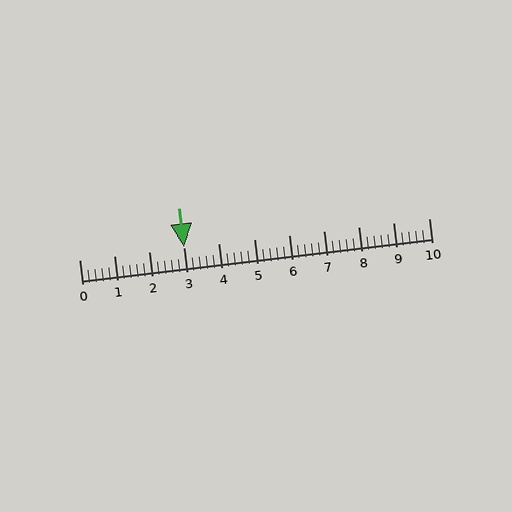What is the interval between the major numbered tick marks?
The major tick marks are spaced 1 units apart.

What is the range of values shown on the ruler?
The ruler shows values from 0 to 10.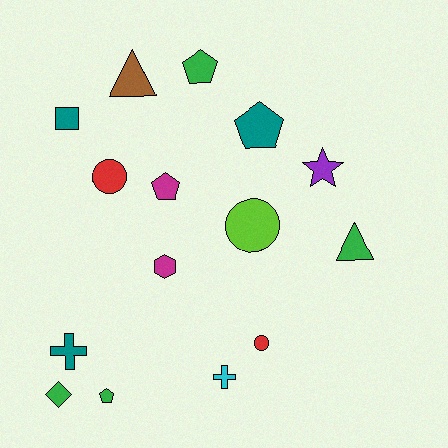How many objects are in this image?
There are 15 objects.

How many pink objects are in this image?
There are no pink objects.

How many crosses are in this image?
There are 2 crosses.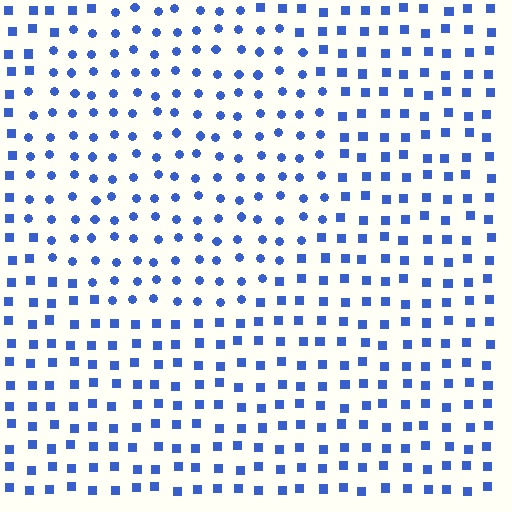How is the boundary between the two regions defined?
The boundary is defined by a change in element shape: circles inside vs. squares outside. All elements share the same color and spacing.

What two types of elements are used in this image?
The image uses circles inside the circle region and squares outside it.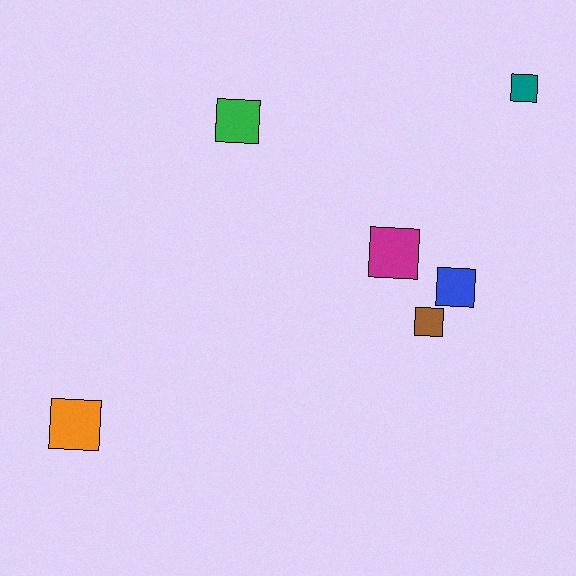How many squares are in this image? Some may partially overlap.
There are 6 squares.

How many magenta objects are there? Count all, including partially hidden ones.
There is 1 magenta object.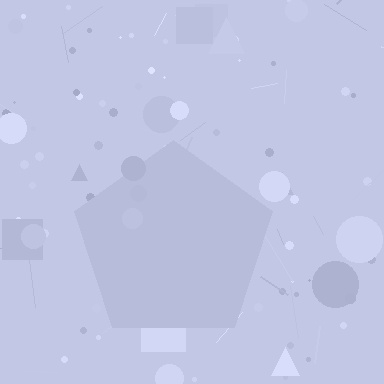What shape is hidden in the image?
A pentagon is hidden in the image.